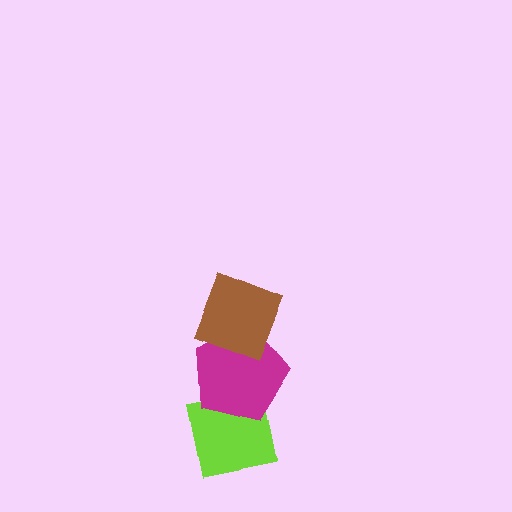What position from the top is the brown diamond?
The brown diamond is 1st from the top.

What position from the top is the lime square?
The lime square is 3rd from the top.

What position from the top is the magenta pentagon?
The magenta pentagon is 2nd from the top.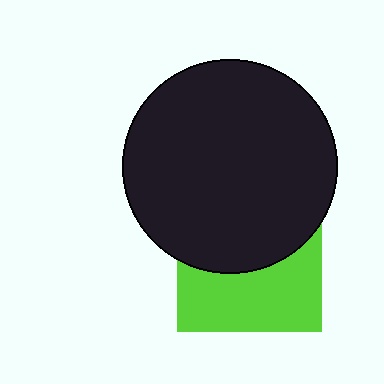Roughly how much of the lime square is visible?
About half of it is visible (roughly 48%).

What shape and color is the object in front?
The object in front is a black circle.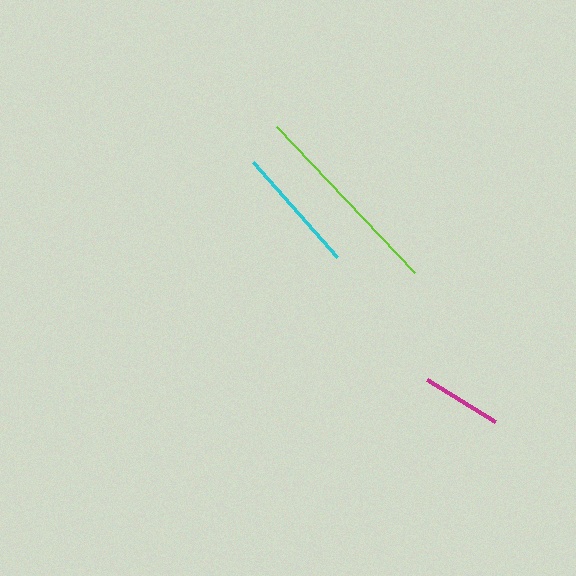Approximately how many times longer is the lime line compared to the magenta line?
The lime line is approximately 2.5 times the length of the magenta line.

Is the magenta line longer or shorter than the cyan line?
The cyan line is longer than the magenta line.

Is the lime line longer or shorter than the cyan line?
The lime line is longer than the cyan line.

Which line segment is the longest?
The lime line is the longest at approximately 201 pixels.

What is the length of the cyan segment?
The cyan segment is approximately 127 pixels long.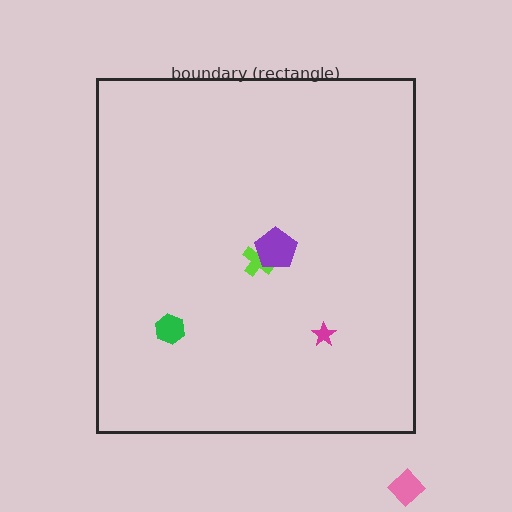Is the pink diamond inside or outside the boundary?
Outside.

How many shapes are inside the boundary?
4 inside, 1 outside.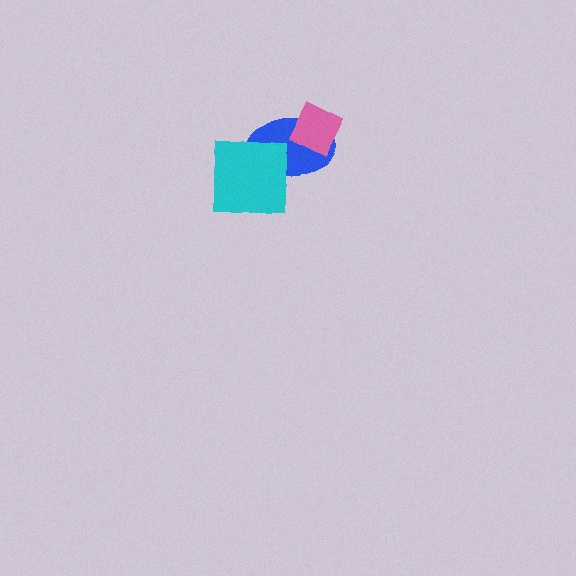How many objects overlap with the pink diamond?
1 object overlaps with the pink diamond.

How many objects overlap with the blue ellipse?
2 objects overlap with the blue ellipse.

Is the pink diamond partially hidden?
No, no other shape covers it.